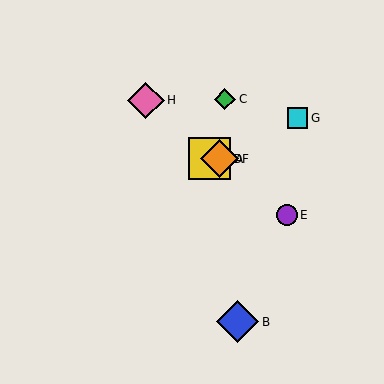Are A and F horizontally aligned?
Yes, both are at y≈159.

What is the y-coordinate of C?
Object C is at y≈99.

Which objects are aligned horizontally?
Objects A, D, F are aligned horizontally.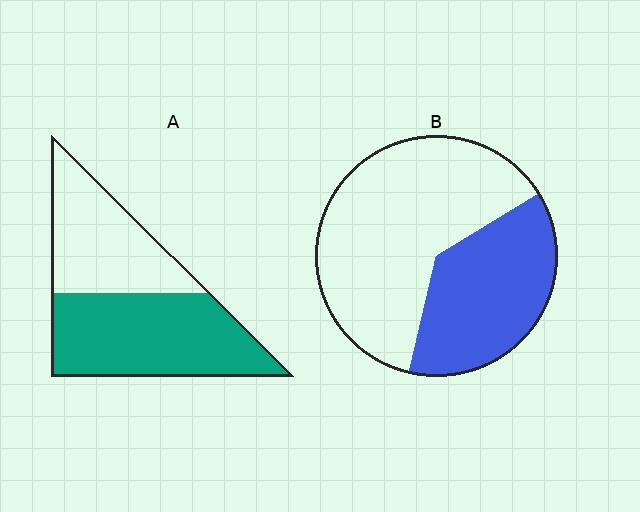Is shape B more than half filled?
No.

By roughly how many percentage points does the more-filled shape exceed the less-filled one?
By roughly 20 percentage points (A over B).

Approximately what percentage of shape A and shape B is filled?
A is approximately 55% and B is approximately 40%.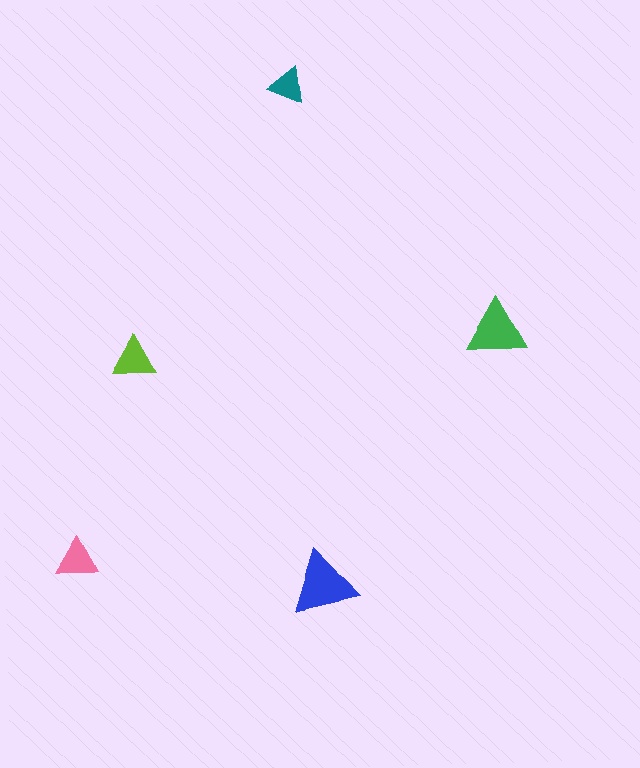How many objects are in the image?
There are 5 objects in the image.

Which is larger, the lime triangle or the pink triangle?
The lime one.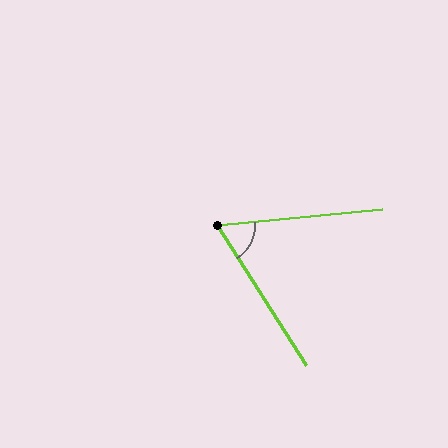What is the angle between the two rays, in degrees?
Approximately 63 degrees.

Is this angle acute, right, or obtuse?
It is acute.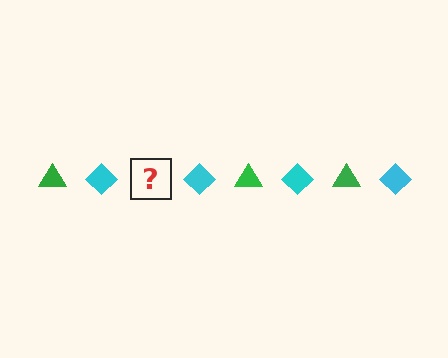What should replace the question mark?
The question mark should be replaced with a green triangle.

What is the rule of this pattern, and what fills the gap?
The rule is that the pattern alternates between green triangle and cyan diamond. The gap should be filled with a green triangle.